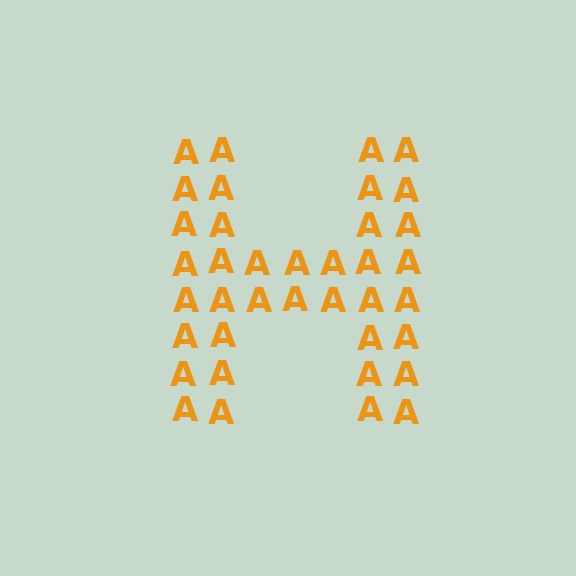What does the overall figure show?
The overall figure shows the letter H.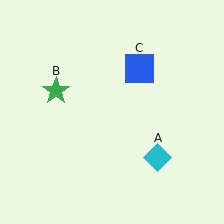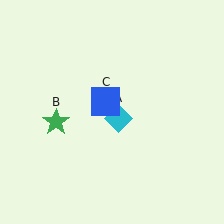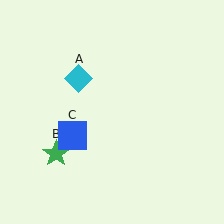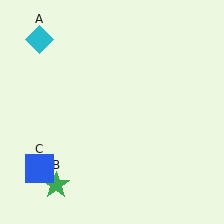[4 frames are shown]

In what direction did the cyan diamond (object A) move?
The cyan diamond (object A) moved up and to the left.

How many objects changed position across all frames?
3 objects changed position: cyan diamond (object A), green star (object B), blue square (object C).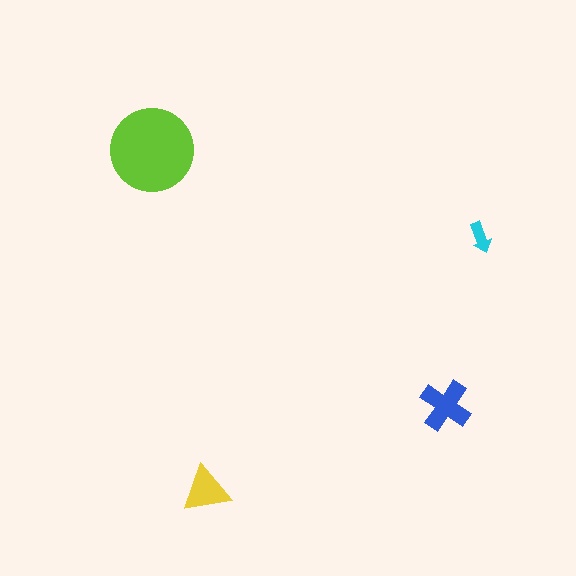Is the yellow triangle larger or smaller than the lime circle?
Smaller.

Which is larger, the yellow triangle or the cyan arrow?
The yellow triangle.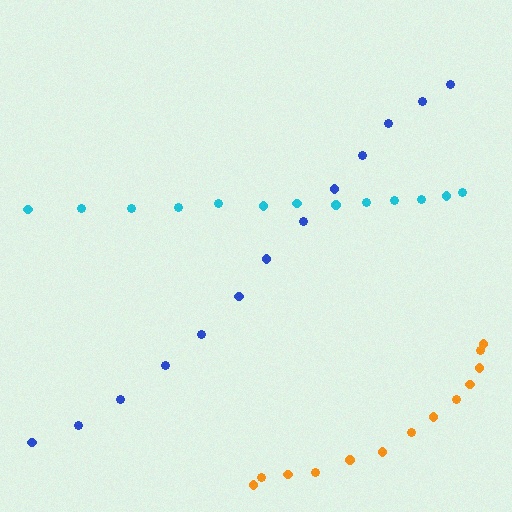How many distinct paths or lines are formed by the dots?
There are 3 distinct paths.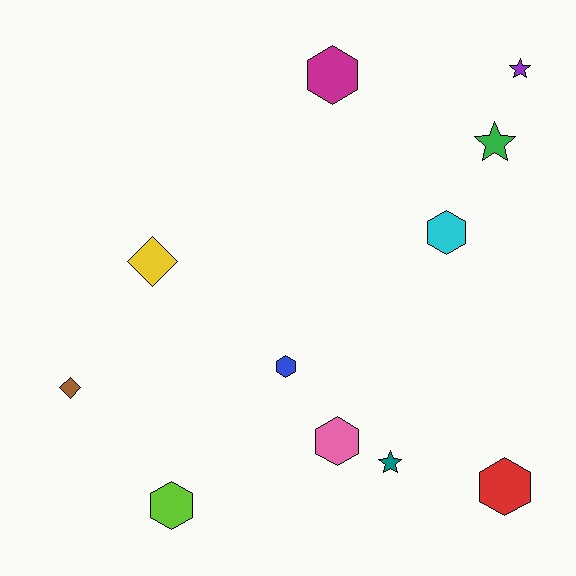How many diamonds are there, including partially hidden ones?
There are 2 diamonds.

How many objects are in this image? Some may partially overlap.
There are 11 objects.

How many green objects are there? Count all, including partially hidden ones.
There is 1 green object.